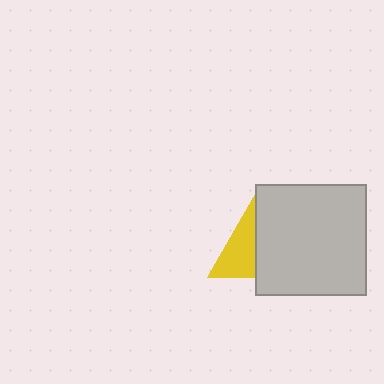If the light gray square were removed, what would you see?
You would see the complete yellow triangle.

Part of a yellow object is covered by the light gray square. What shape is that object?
It is a triangle.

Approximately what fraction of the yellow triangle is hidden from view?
Roughly 54% of the yellow triangle is hidden behind the light gray square.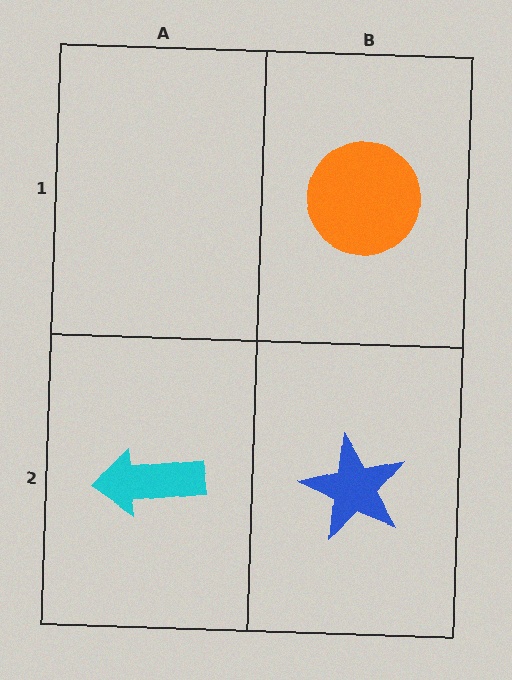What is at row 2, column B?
A blue star.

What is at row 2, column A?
A cyan arrow.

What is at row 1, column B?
An orange circle.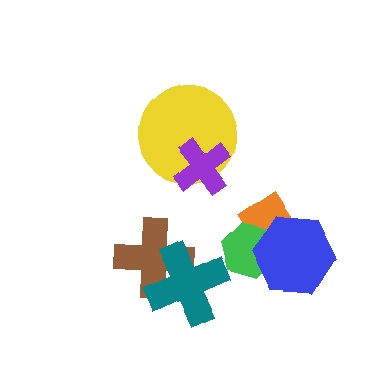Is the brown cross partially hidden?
Yes, it is partially covered by another shape.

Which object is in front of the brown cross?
The teal cross is in front of the brown cross.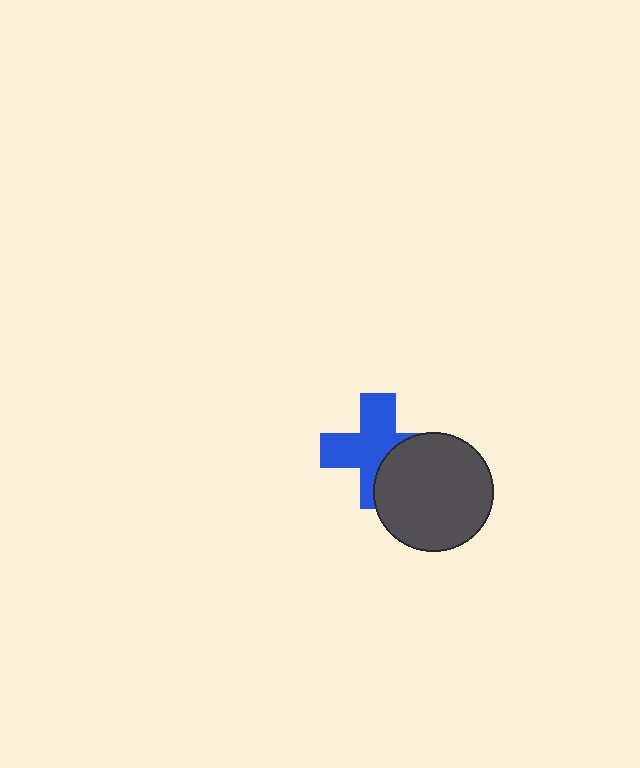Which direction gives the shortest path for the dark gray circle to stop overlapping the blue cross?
Moving toward the lower-right gives the shortest separation.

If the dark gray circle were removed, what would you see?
You would see the complete blue cross.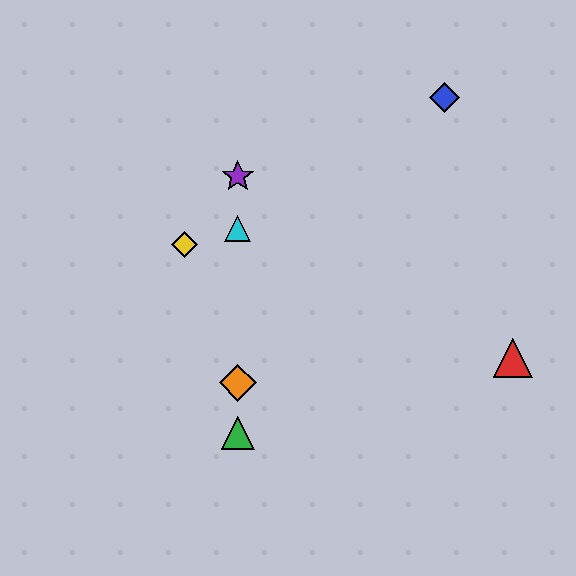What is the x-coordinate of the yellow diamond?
The yellow diamond is at x≈184.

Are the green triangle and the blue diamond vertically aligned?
No, the green triangle is at x≈238 and the blue diamond is at x≈444.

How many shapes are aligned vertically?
4 shapes (the green triangle, the purple star, the orange diamond, the cyan triangle) are aligned vertically.